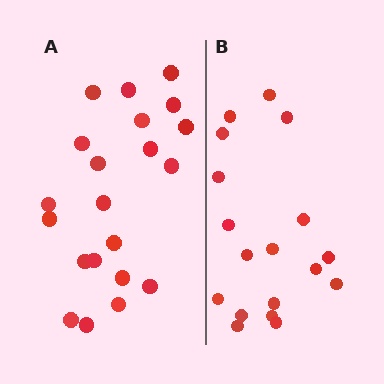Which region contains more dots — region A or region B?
Region A (the left region) has more dots.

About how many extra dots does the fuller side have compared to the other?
Region A has just a few more — roughly 2 or 3 more dots than region B.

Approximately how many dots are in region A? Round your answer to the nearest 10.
About 20 dots. (The exact count is 21, which rounds to 20.)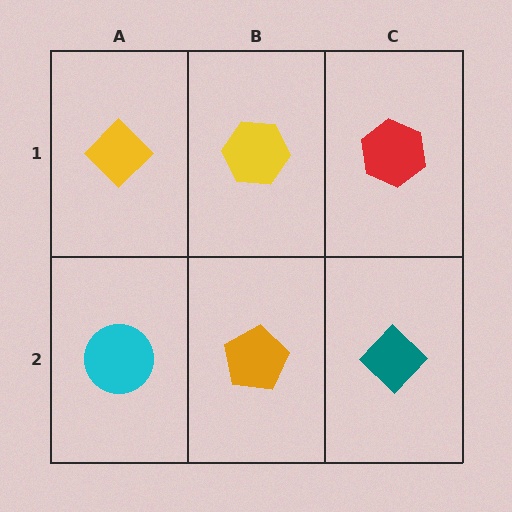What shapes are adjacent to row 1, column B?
An orange pentagon (row 2, column B), a yellow diamond (row 1, column A), a red hexagon (row 1, column C).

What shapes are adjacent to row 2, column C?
A red hexagon (row 1, column C), an orange pentagon (row 2, column B).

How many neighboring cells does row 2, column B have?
3.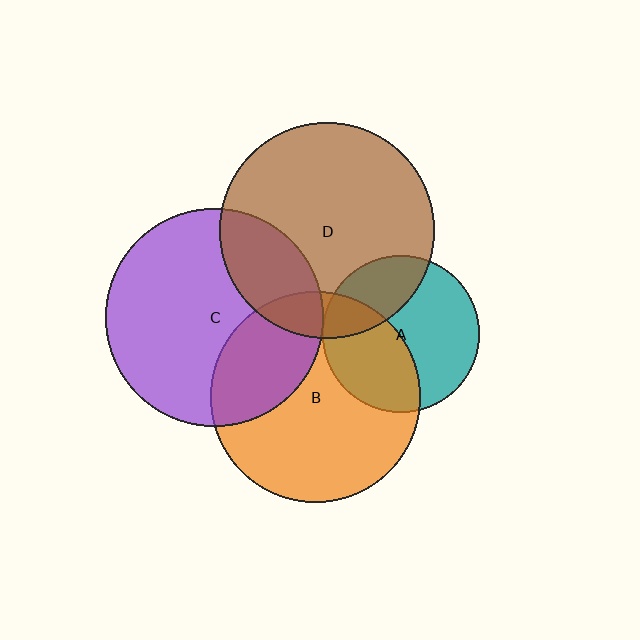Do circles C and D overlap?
Yes.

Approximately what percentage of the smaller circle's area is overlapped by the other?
Approximately 25%.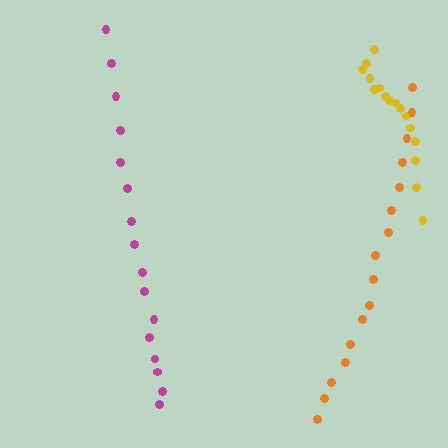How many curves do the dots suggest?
There are 3 distinct paths.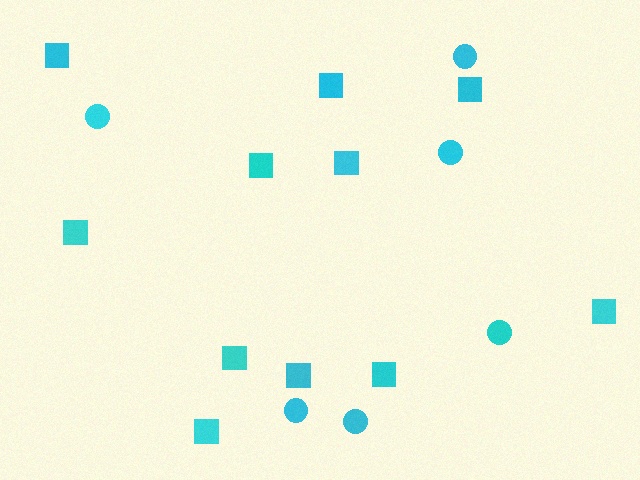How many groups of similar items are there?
There are 2 groups: one group of circles (6) and one group of squares (11).